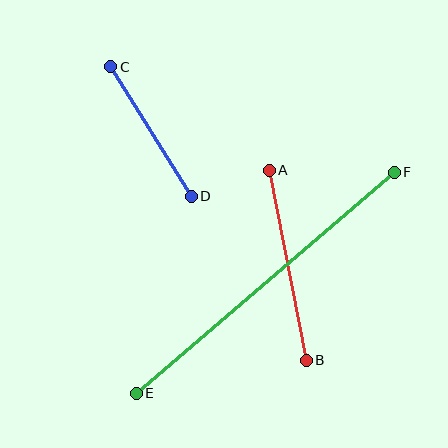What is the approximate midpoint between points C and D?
The midpoint is at approximately (151, 132) pixels.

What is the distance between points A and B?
The distance is approximately 193 pixels.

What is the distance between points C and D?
The distance is approximately 153 pixels.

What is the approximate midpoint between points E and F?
The midpoint is at approximately (265, 283) pixels.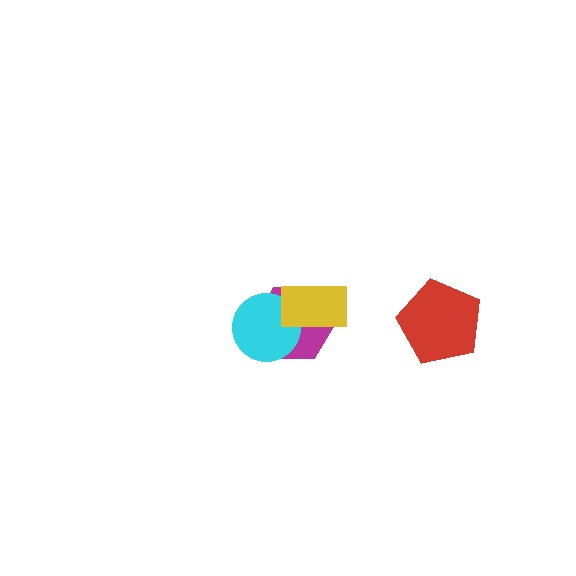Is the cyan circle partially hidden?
Yes, it is partially covered by another shape.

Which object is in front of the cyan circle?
The yellow rectangle is in front of the cyan circle.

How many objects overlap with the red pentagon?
0 objects overlap with the red pentagon.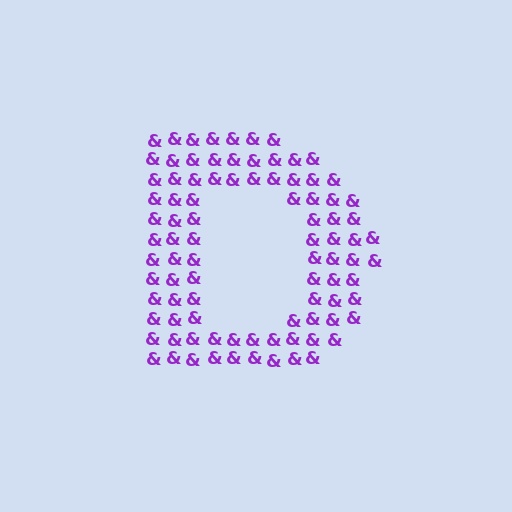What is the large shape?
The large shape is the letter D.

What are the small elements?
The small elements are ampersands.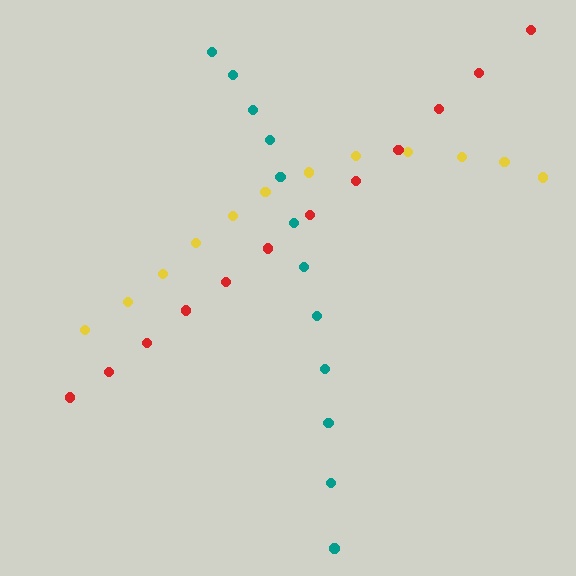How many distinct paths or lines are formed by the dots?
There are 3 distinct paths.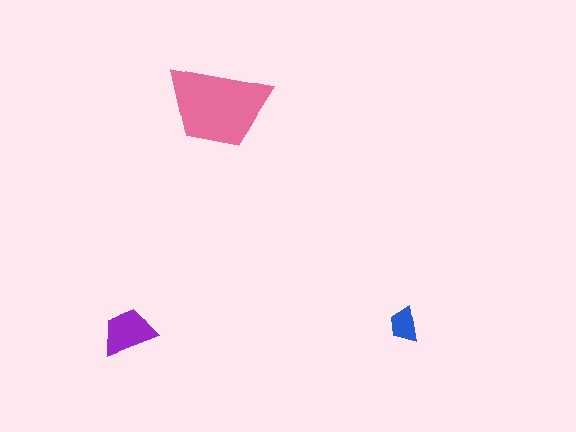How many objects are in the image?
There are 3 objects in the image.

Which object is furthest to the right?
The blue trapezoid is rightmost.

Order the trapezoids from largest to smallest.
the pink one, the purple one, the blue one.